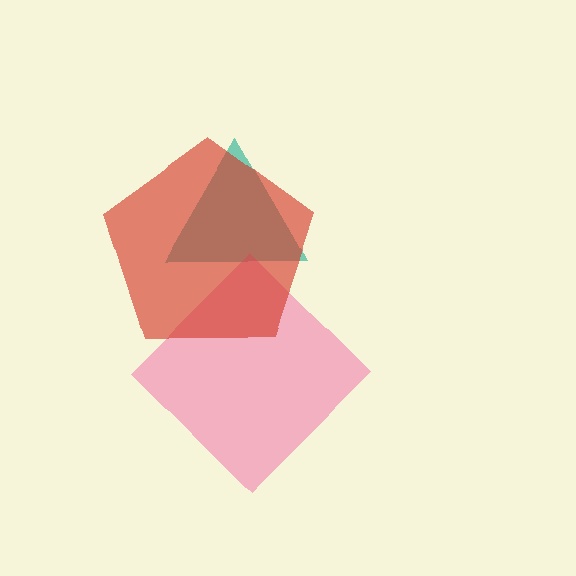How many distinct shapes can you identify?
There are 3 distinct shapes: a teal triangle, a pink diamond, a red pentagon.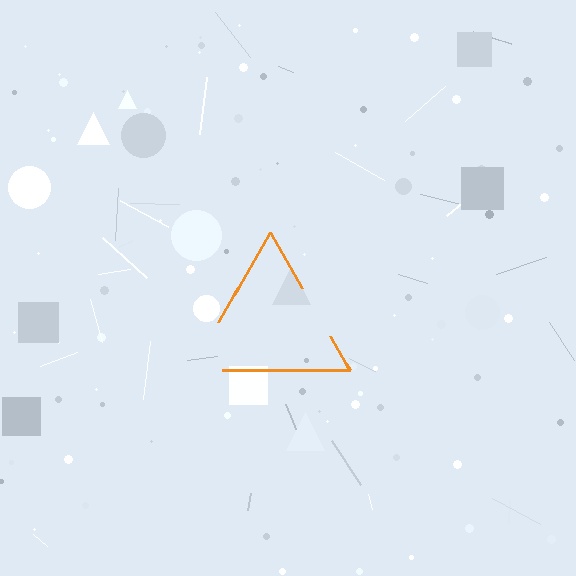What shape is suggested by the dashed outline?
The dashed outline suggests a triangle.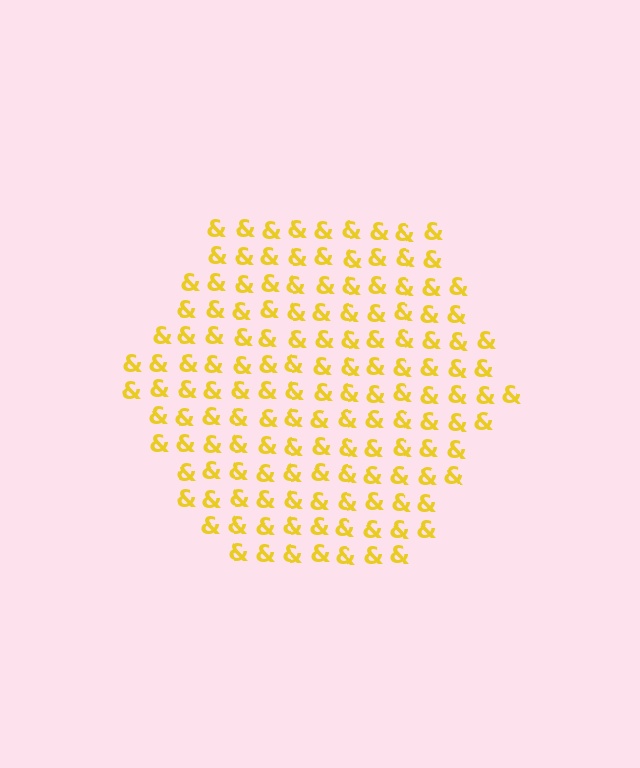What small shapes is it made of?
It is made of small ampersands.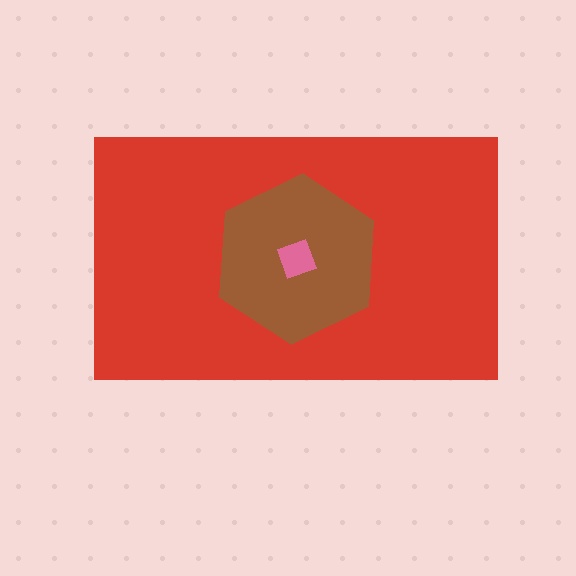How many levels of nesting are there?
3.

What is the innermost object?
The pink diamond.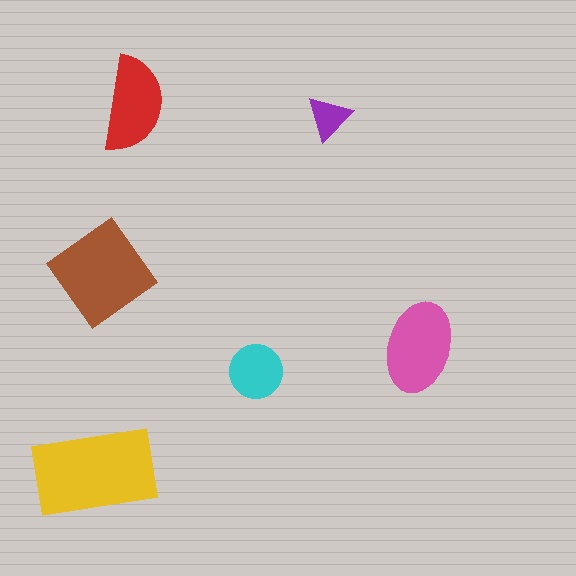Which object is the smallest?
The purple triangle.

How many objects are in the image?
There are 6 objects in the image.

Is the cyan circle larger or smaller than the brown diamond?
Smaller.